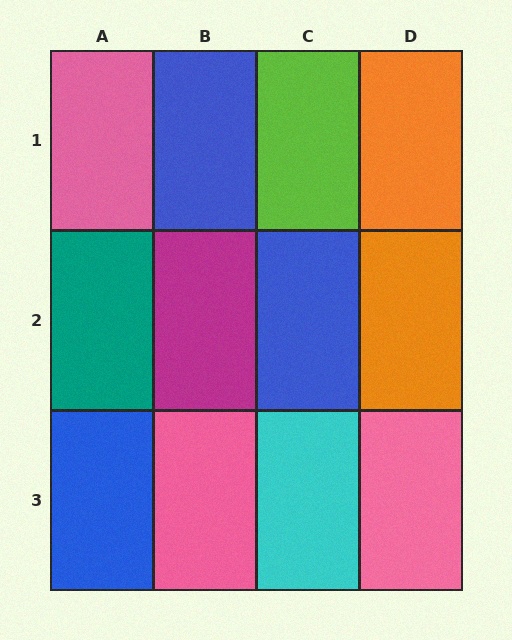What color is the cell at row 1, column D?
Orange.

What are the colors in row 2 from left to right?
Teal, magenta, blue, orange.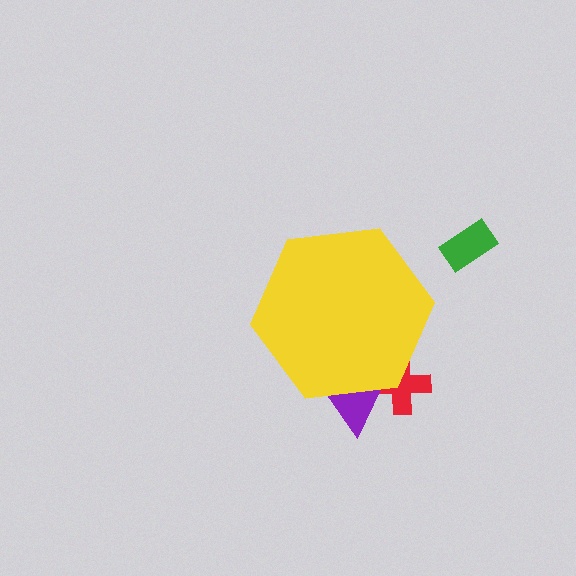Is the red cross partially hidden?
Yes, the red cross is partially hidden behind the yellow hexagon.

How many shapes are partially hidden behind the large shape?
2 shapes are partially hidden.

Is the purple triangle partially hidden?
Yes, the purple triangle is partially hidden behind the yellow hexagon.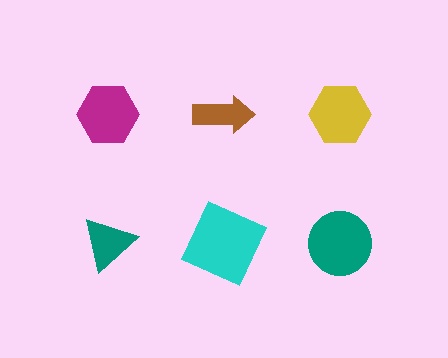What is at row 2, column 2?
A cyan square.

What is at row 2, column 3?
A teal circle.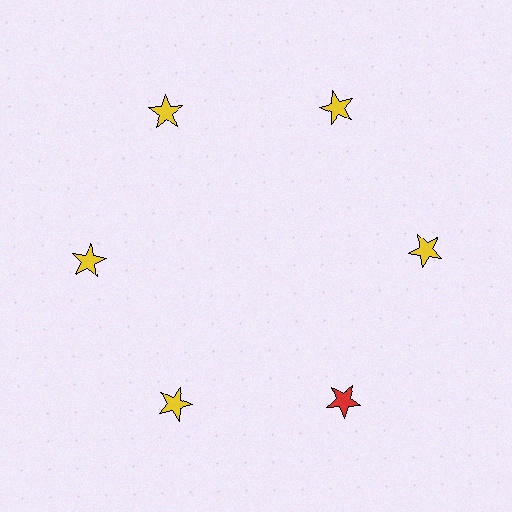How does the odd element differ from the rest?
It has a different color: red instead of yellow.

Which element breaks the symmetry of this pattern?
The red star at roughly the 5 o'clock position breaks the symmetry. All other shapes are yellow stars.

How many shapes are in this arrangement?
There are 6 shapes arranged in a ring pattern.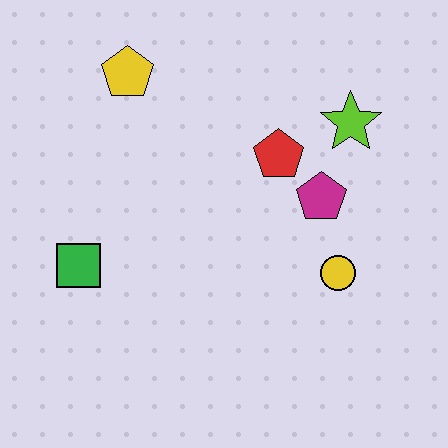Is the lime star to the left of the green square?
No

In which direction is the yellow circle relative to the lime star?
The yellow circle is below the lime star.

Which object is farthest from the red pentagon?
The green square is farthest from the red pentagon.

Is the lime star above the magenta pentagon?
Yes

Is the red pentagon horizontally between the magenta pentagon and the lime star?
No